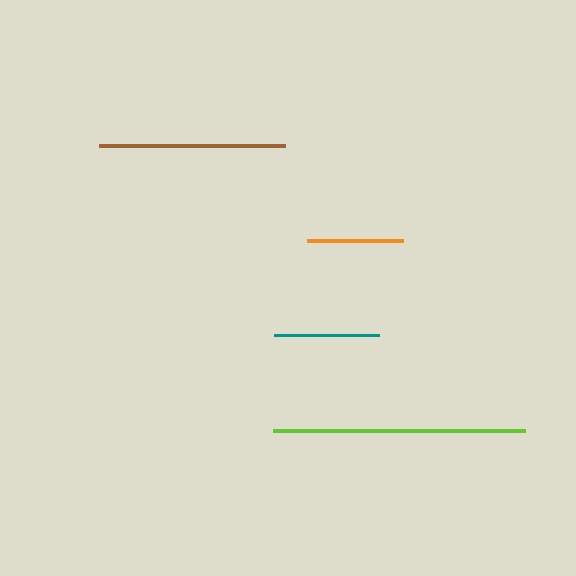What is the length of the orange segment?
The orange segment is approximately 96 pixels long.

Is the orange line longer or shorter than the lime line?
The lime line is longer than the orange line.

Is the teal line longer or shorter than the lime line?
The lime line is longer than the teal line.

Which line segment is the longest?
The lime line is the longest at approximately 252 pixels.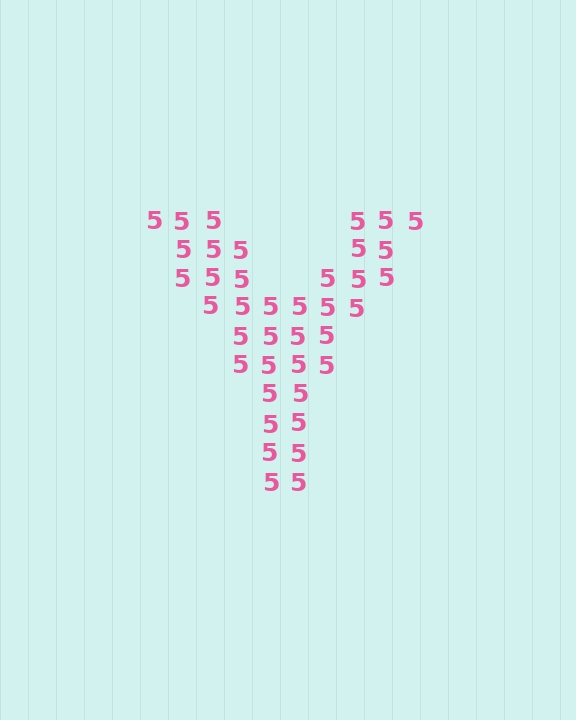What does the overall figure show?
The overall figure shows the letter Y.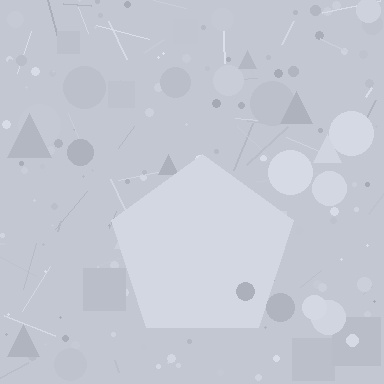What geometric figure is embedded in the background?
A pentagon is embedded in the background.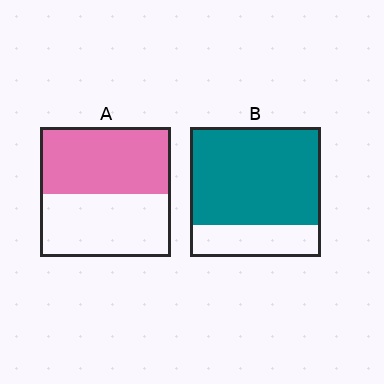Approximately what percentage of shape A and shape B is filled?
A is approximately 50% and B is approximately 75%.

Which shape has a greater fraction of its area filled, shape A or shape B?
Shape B.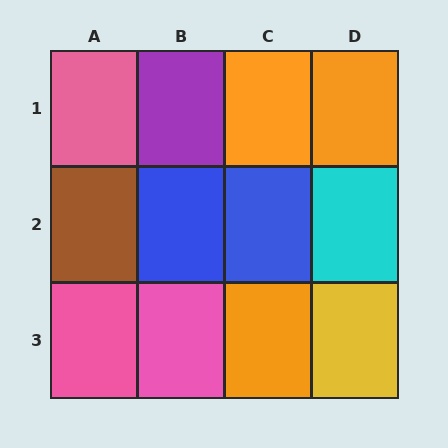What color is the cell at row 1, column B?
Purple.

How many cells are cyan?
1 cell is cyan.